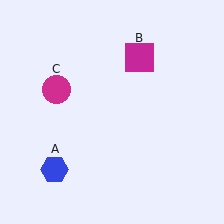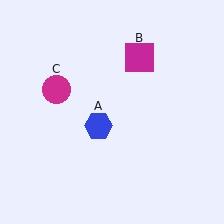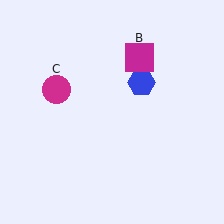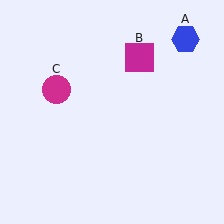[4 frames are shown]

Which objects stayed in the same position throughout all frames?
Magenta square (object B) and magenta circle (object C) remained stationary.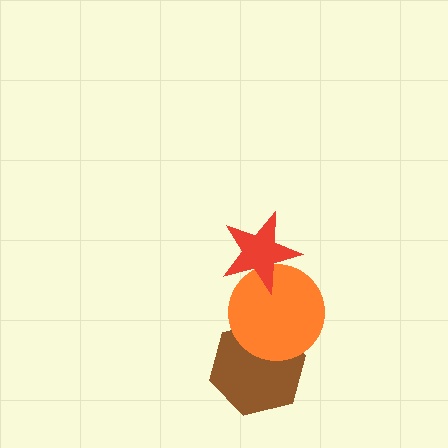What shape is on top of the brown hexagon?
The orange circle is on top of the brown hexagon.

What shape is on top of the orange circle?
The red star is on top of the orange circle.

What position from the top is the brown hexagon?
The brown hexagon is 3rd from the top.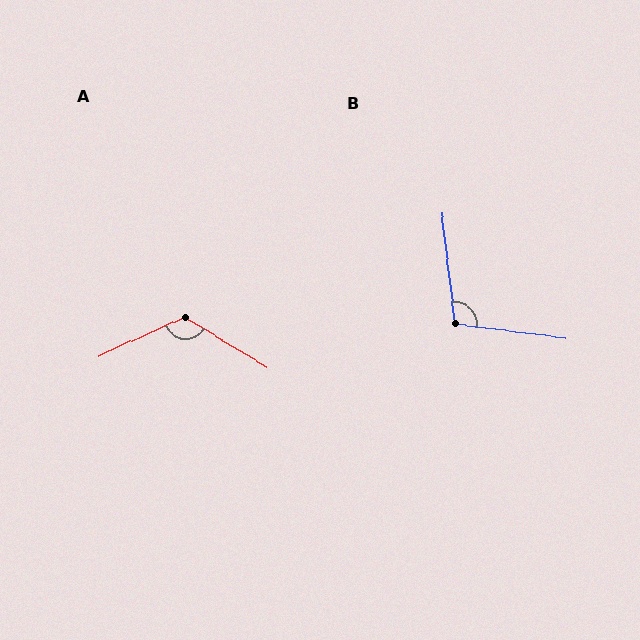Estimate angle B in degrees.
Approximately 104 degrees.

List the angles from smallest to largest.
B (104°), A (124°).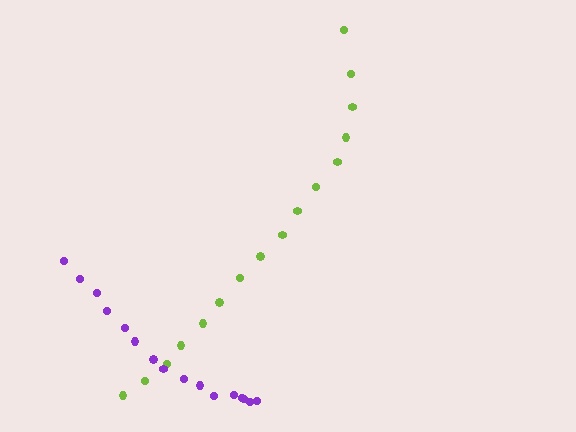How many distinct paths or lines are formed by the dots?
There are 2 distinct paths.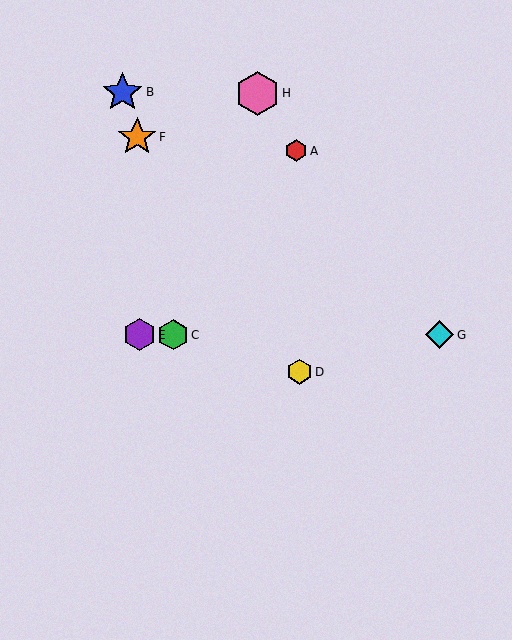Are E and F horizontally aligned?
No, E is at y≈335 and F is at y≈137.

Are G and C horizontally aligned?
Yes, both are at y≈335.